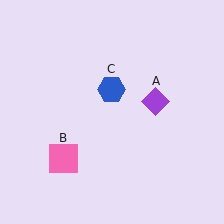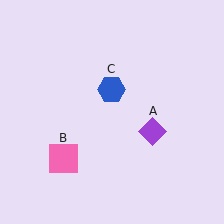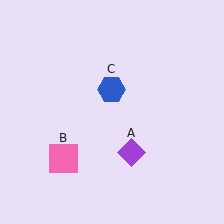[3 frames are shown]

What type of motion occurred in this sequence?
The purple diamond (object A) rotated clockwise around the center of the scene.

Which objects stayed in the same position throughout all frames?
Pink square (object B) and blue hexagon (object C) remained stationary.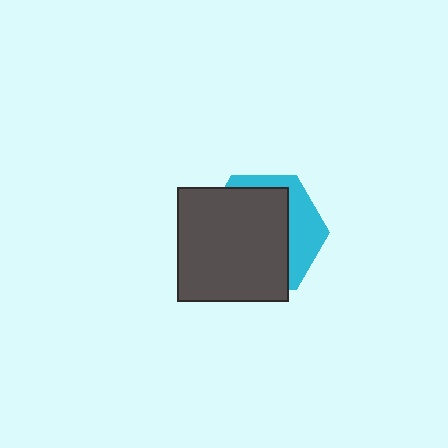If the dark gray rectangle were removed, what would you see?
You would see the complete cyan hexagon.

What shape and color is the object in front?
The object in front is a dark gray rectangle.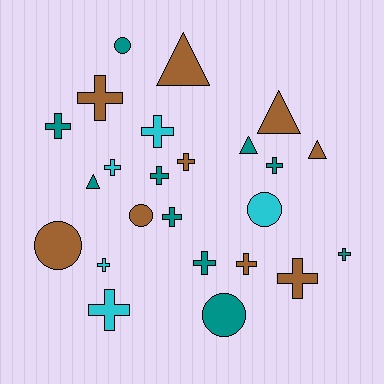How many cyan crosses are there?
There are 4 cyan crosses.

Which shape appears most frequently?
Cross, with 14 objects.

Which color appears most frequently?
Teal, with 10 objects.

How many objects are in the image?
There are 24 objects.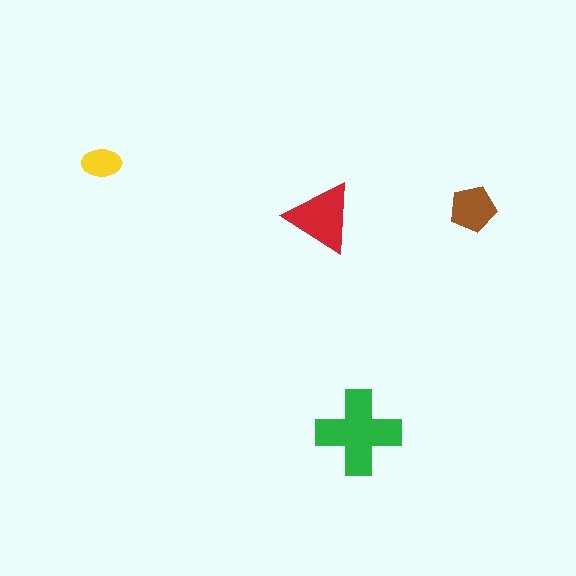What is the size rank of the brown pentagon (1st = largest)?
3rd.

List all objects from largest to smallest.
The green cross, the red triangle, the brown pentagon, the yellow ellipse.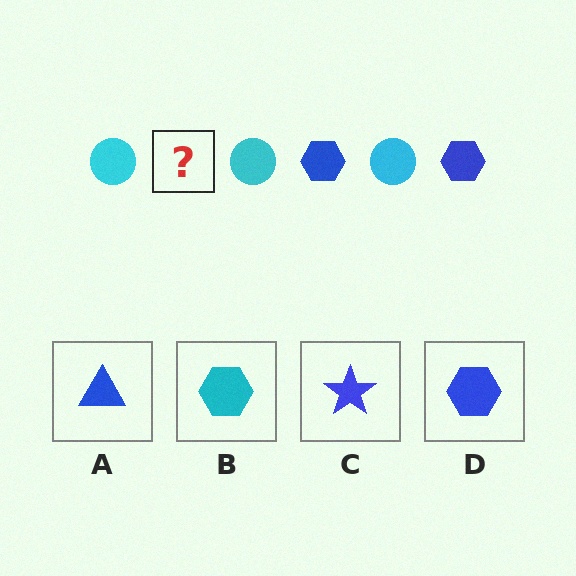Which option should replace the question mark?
Option D.